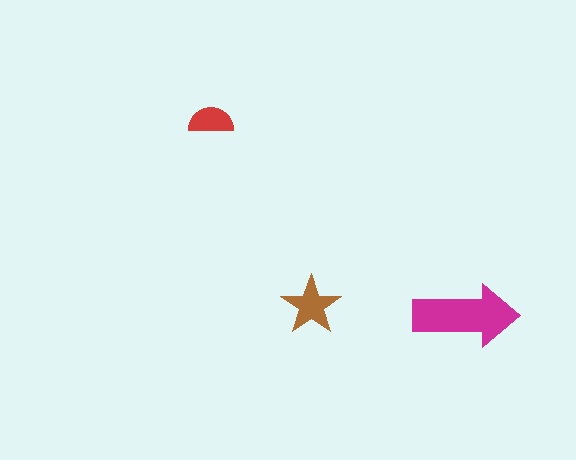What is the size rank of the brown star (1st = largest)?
2nd.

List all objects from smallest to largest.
The red semicircle, the brown star, the magenta arrow.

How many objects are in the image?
There are 3 objects in the image.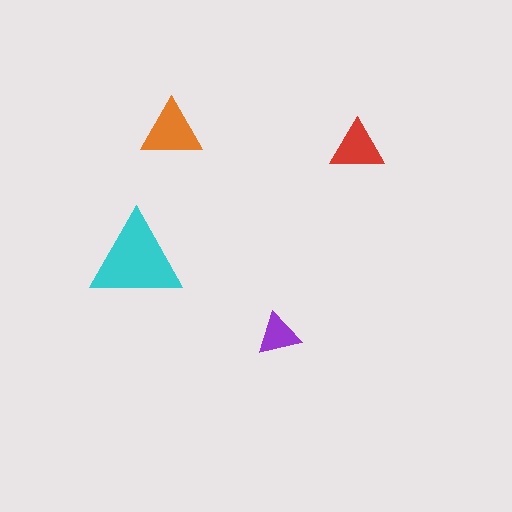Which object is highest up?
The orange triangle is topmost.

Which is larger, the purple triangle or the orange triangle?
The orange one.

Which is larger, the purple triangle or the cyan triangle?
The cyan one.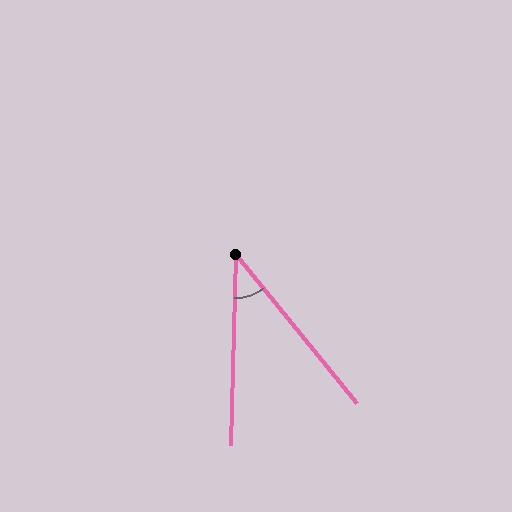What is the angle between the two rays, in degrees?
Approximately 41 degrees.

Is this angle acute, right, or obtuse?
It is acute.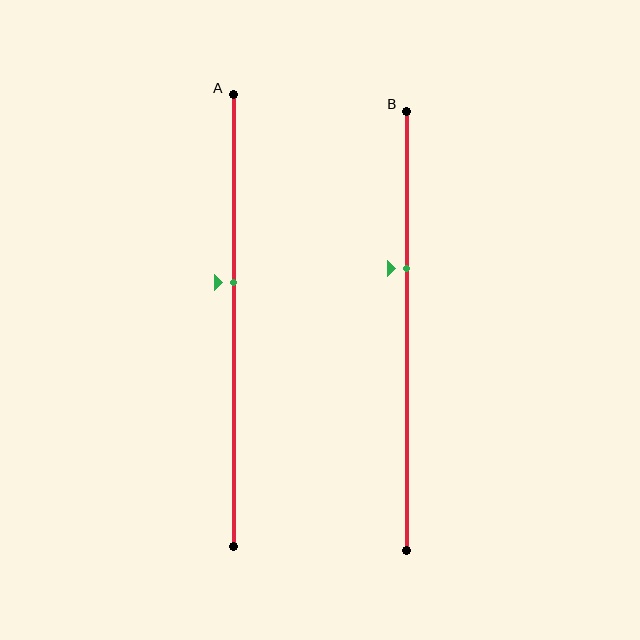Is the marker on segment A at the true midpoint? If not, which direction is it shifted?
No, the marker on segment A is shifted upward by about 8% of the segment length.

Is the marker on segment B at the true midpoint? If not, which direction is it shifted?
No, the marker on segment B is shifted upward by about 14% of the segment length.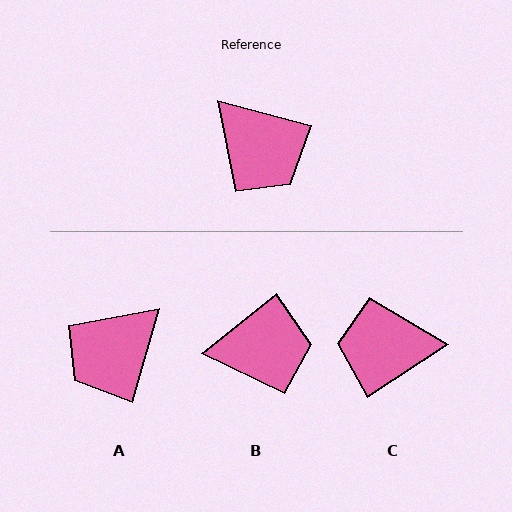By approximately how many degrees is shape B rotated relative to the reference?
Approximately 53 degrees counter-clockwise.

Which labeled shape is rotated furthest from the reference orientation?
C, about 132 degrees away.